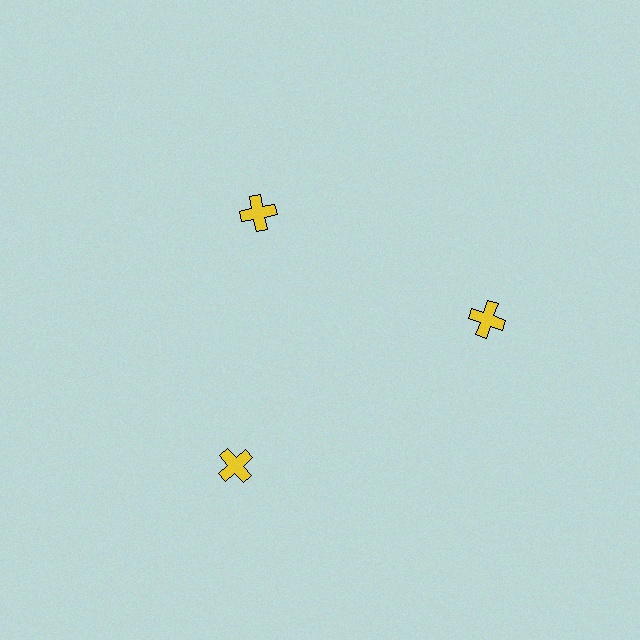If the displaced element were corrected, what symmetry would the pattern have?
It would have 3-fold rotational symmetry — the pattern would map onto itself every 120 degrees.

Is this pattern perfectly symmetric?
No. The 3 yellow crosses are arranged in a ring, but one element near the 11 o'clock position is pulled inward toward the center, breaking the 3-fold rotational symmetry.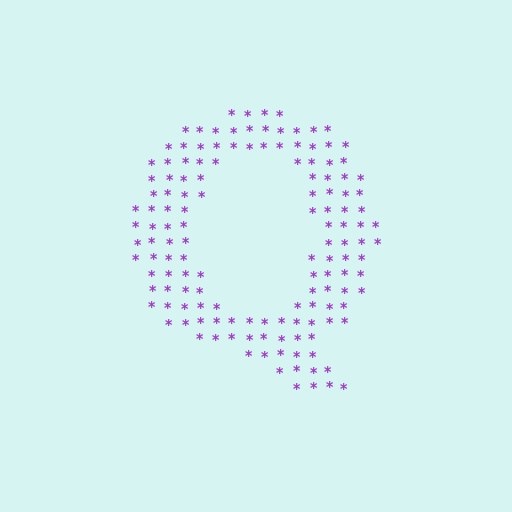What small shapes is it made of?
It is made of small asterisks.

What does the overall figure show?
The overall figure shows the letter Q.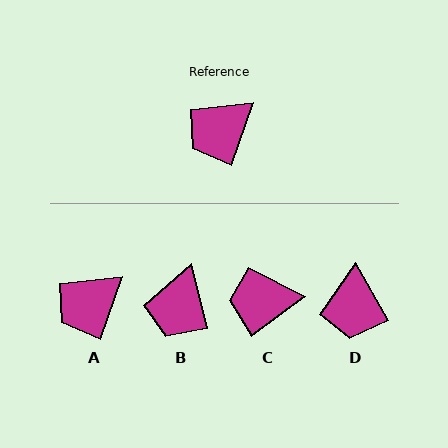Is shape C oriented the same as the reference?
No, it is off by about 34 degrees.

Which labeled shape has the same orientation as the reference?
A.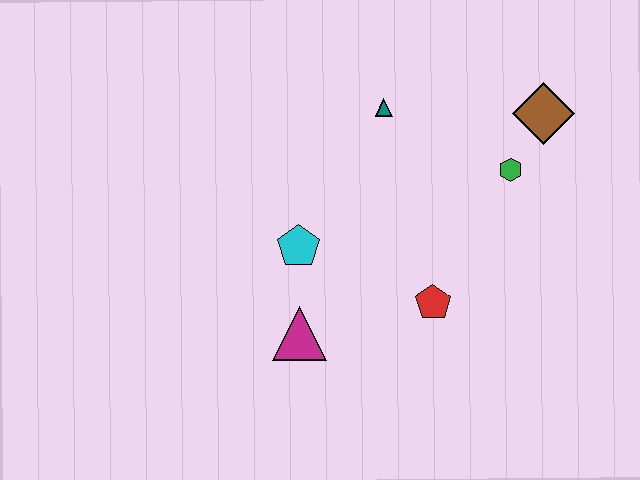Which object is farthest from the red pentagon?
The brown diamond is farthest from the red pentagon.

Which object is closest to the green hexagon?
The brown diamond is closest to the green hexagon.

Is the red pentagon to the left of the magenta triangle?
No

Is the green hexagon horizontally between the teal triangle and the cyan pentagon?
No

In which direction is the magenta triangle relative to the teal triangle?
The magenta triangle is below the teal triangle.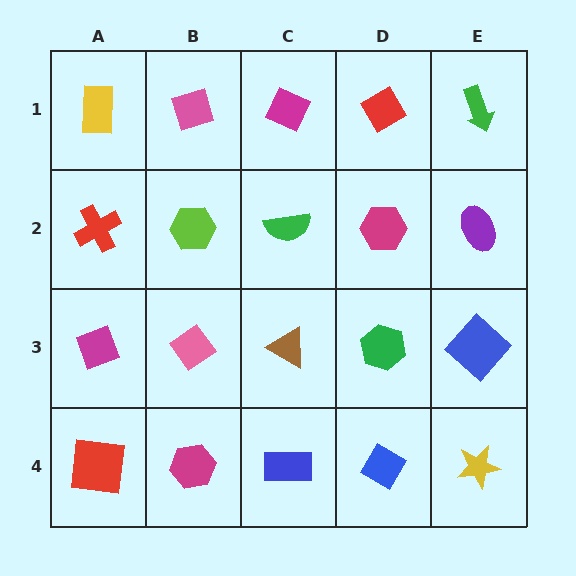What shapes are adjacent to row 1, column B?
A lime hexagon (row 2, column B), a yellow rectangle (row 1, column A), a magenta diamond (row 1, column C).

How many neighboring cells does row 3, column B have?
4.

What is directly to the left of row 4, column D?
A blue rectangle.